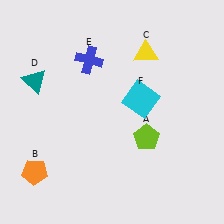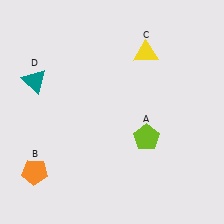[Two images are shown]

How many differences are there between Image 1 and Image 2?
There are 2 differences between the two images.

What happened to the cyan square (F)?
The cyan square (F) was removed in Image 2. It was in the top-right area of Image 1.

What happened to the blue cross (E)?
The blue cross (E) was removed in Image 2. It was in the top-left area of Image 1.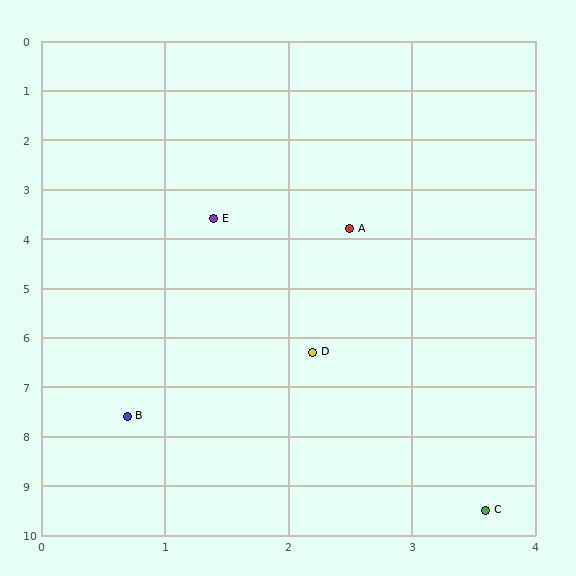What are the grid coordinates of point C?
Point C is at approximately (3.6, 9.5).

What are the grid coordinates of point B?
Point B is at approximately (0.7, 7.6).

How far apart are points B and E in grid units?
Points B and E are about 4.1 grid units apart.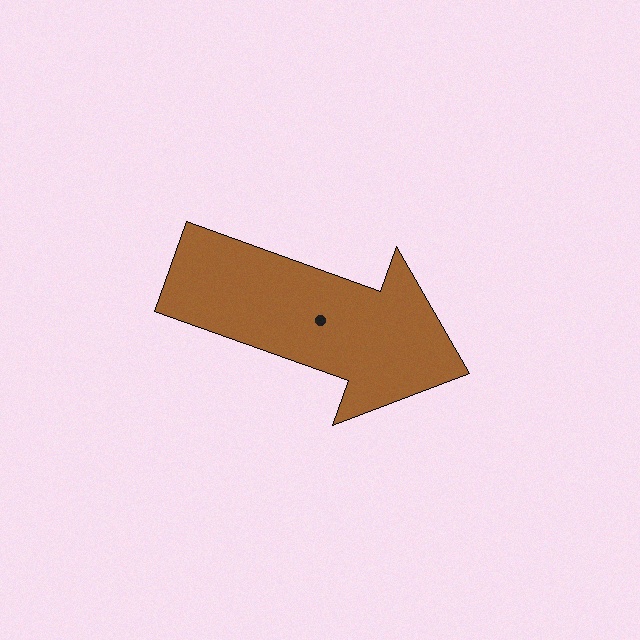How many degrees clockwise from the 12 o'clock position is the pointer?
Approximately 110 degrees.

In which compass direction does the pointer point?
East.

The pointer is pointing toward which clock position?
Roughly 4 o'clock.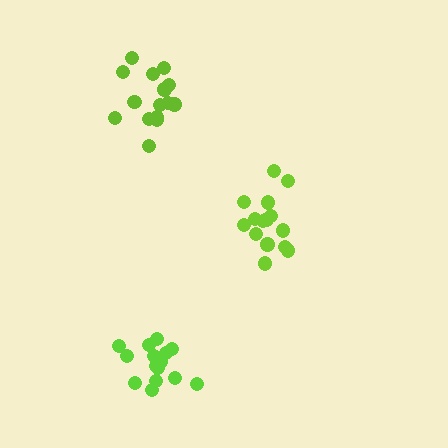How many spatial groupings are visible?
There are 3 spatial groupings.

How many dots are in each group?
Group 1: 15 dots, Group 2: 15 dots, Group 3: 15 dots (45 total).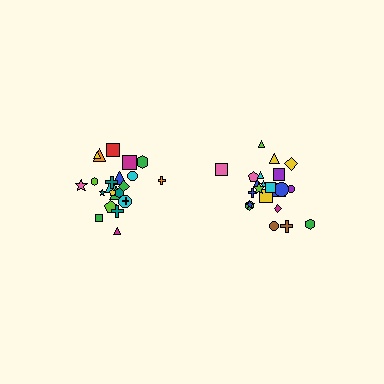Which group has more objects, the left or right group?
The left group.